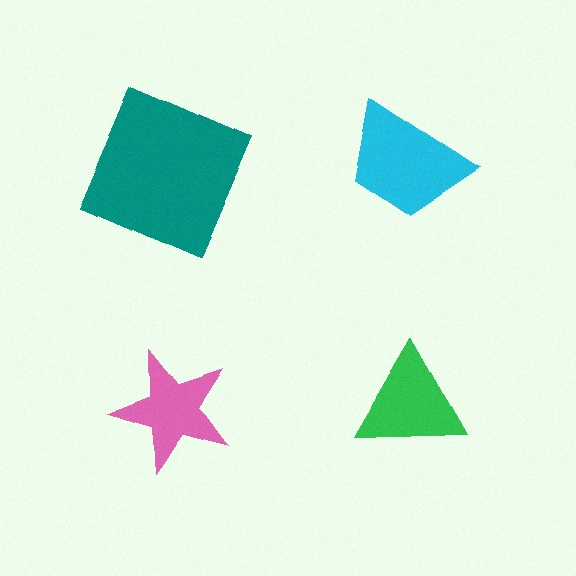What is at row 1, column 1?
A teal square.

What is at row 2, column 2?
A green triangle.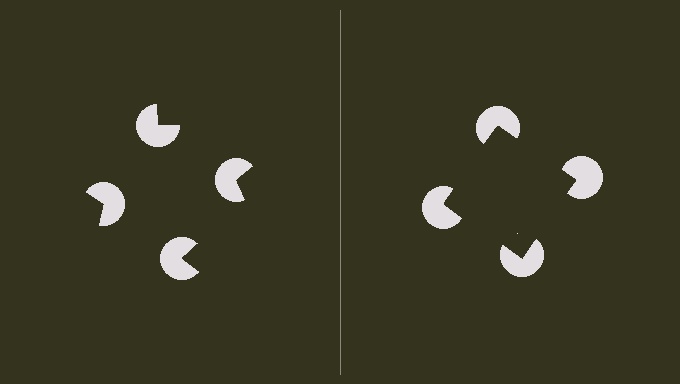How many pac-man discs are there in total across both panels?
8 — 4 on each side.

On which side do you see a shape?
An illusory square appears on the right side. On the left side the wedge cuts are rotated, so no coherent shape forms.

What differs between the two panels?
The pac-man discs are positioned identically on both sides; only the wedge orientations differ. On the right they align to a square; on the left they are misaligned.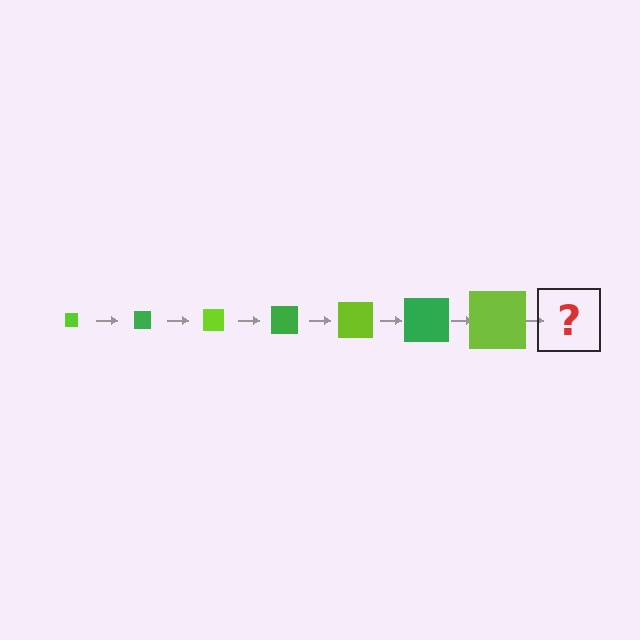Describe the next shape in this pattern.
It should be a green square, larger than the previous one.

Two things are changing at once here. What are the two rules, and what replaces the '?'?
The two rules are that the square grows larger each step and the color cycles through lime and green. The '?' should be a green square, larger than the previous one.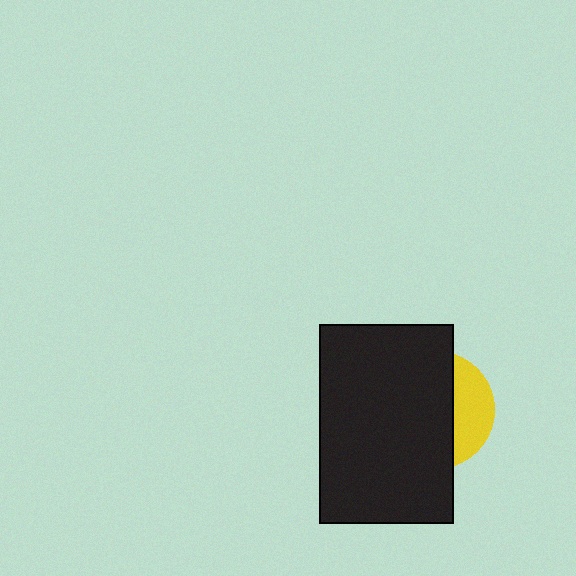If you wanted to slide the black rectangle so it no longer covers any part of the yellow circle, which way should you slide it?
Slide it left — that is the most direct way to separate the two shapes.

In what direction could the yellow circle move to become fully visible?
The yellow circle could move right. That would shift it out from behind the black rectangle entirely.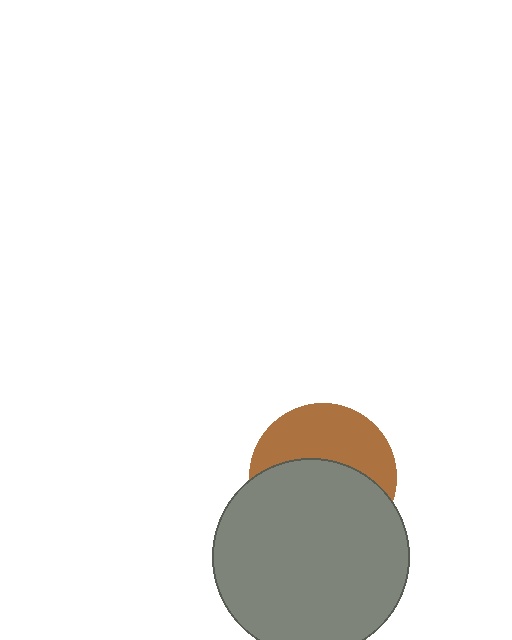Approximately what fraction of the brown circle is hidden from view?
Roughly 57% of the brown circle is hidden behind the gray circle.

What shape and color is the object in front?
The object in front is a gray circle.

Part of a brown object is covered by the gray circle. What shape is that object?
It is a circle.